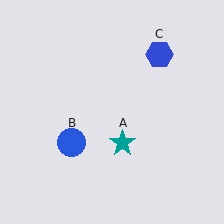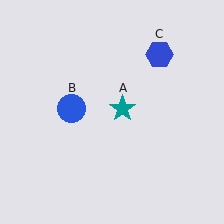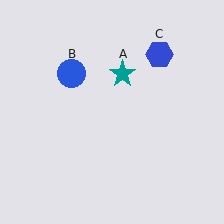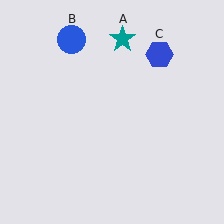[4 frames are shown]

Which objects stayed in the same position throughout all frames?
Blue hexagon (object C) remained stationary.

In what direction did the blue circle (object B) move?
The blue circle (object B) moved up.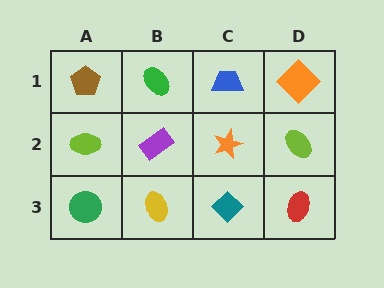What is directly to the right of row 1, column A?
A green ellipse.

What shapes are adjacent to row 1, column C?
An orange star (row 2, column C), a green ellipse (row 1, column B), an orange diamond (row 1, column D).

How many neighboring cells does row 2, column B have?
4.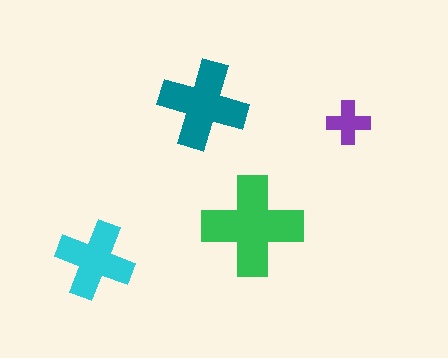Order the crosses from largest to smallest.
the green one, the teal one, the cyan one, the purple one.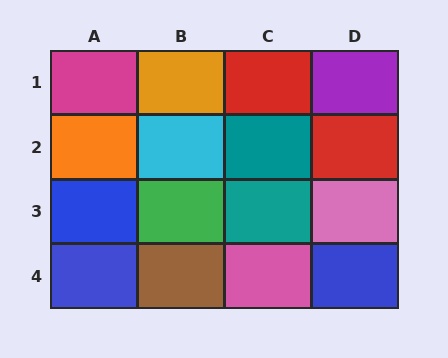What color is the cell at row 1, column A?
Magenta.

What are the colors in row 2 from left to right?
Orange, cyan, teal, red.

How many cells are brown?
1 cell is brown.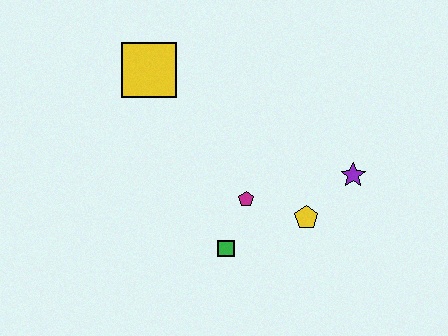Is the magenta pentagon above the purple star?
No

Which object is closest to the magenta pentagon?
The green square is closest to the magenta pentagon.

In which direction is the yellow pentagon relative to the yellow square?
The yellow pentagon is to the right of the yellow square.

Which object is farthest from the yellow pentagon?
The yellow square is farthest from the yellow pentagon.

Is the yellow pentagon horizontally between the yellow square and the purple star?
Yes